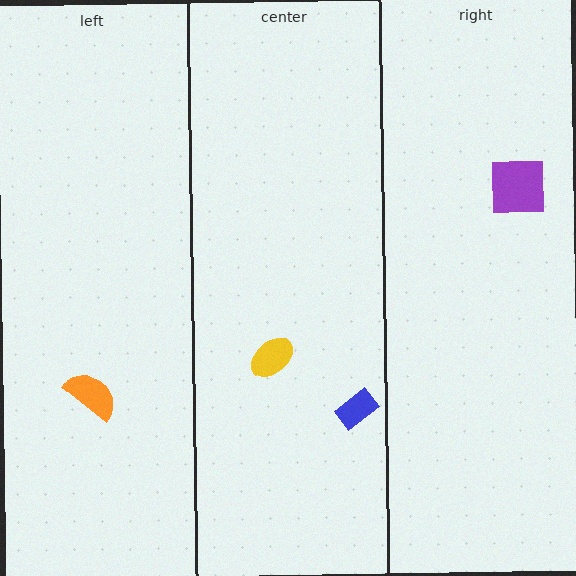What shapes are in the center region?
The blue rectangle, the yellow ellipse.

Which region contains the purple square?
The right region.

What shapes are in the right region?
The purple square.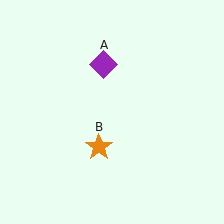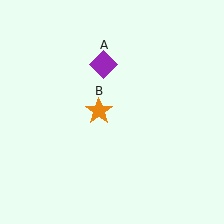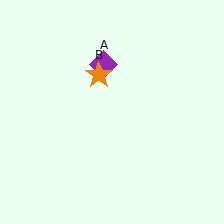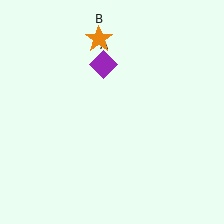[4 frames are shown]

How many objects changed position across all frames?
1 object changed position: orange star (object B).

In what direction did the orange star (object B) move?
The orange star (object B) moved up.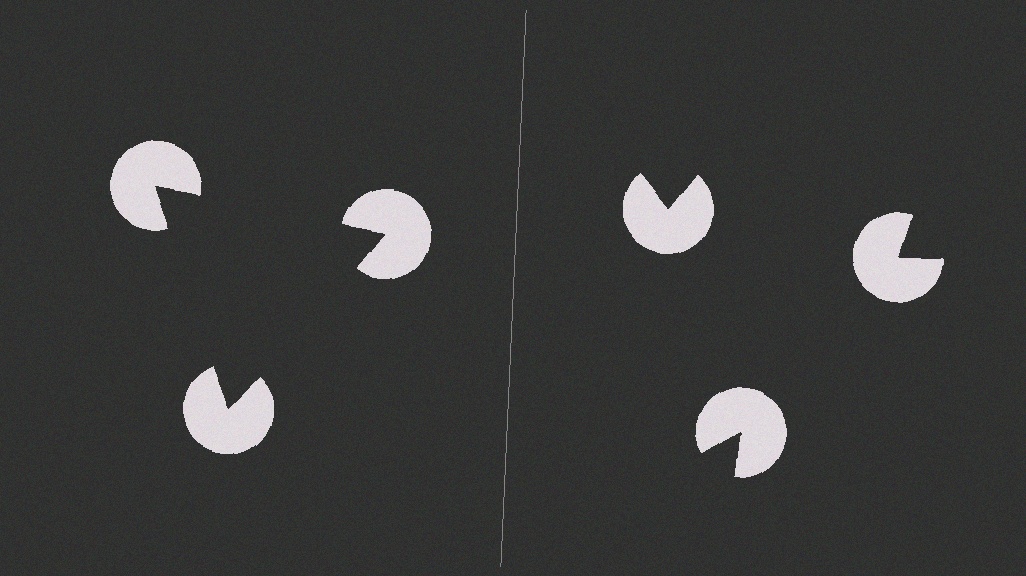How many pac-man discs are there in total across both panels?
6 — 3 on each side.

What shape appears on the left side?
An illusory triangle.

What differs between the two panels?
The pac-man discs are positioned identically on both sides; only the wedge orientations differ. On the left they align to a triangle; on the right they are misaligned.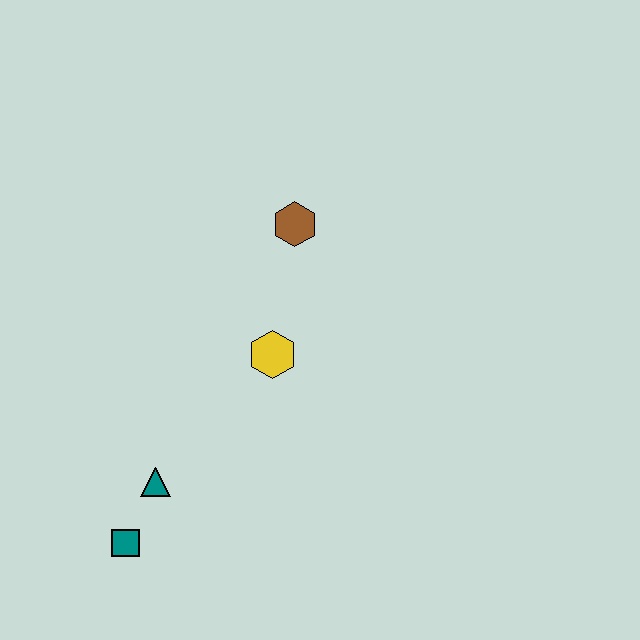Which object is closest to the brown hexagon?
The yellow hexagon is closest to the brown hexagon.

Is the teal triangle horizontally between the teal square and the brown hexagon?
Yes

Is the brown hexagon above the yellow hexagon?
Yes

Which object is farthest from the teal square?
The brown hexagon is farthest from the teal square.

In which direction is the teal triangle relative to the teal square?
The teal triangle is above the teal square.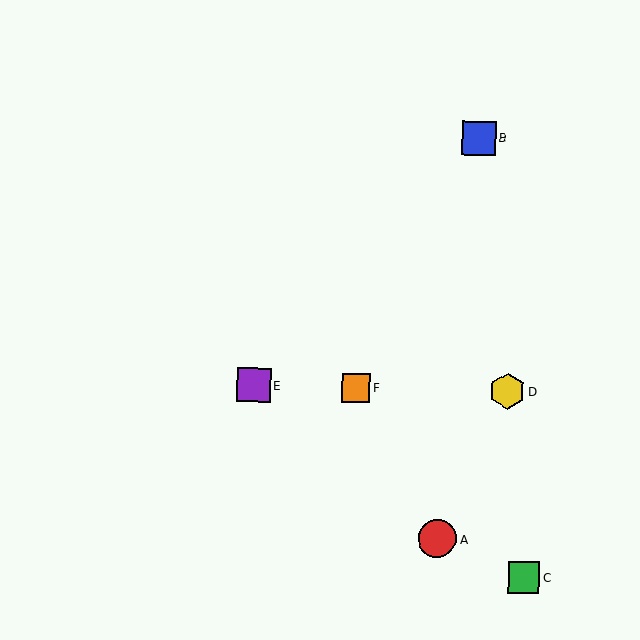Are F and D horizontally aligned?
Yes, both are at y≈388.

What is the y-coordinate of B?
Object B is at y≈138.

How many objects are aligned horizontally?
3 objects (D, E, F) are aligned horizontally.